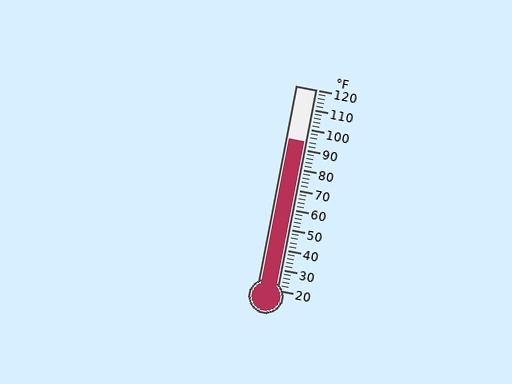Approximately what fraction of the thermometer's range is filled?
The thermometer is filled to approximately 75% of its range.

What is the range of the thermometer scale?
The thermometer scale ranges from 20°F to 120°F.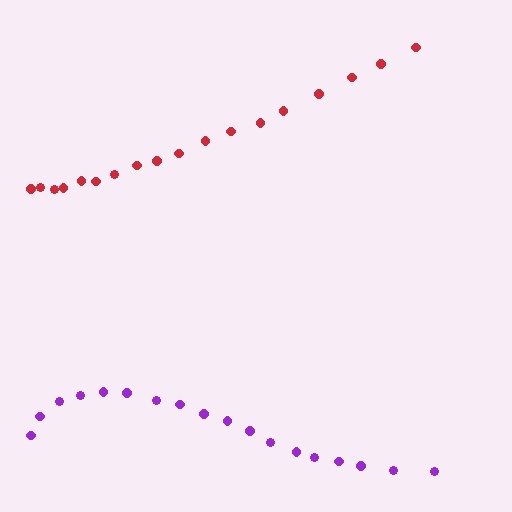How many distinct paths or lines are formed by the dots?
There are 2 distinct paths.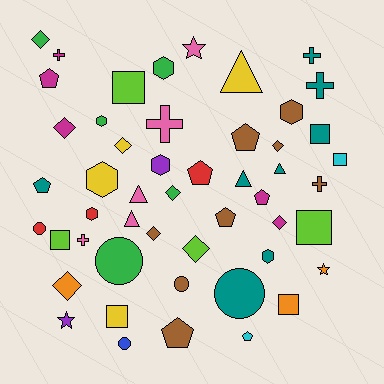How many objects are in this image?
There are 50 objects.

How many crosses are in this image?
There are 6 crosses.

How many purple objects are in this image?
There are 2 purple objects.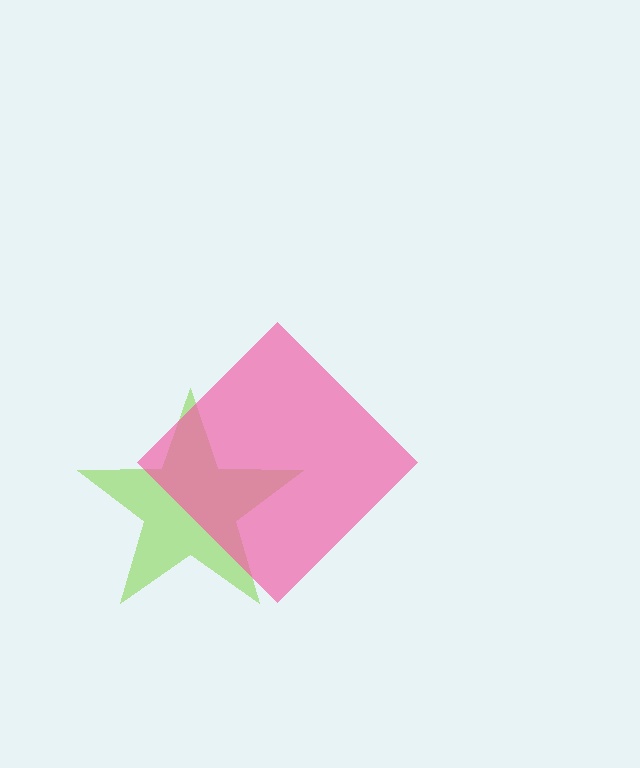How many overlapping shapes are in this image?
There are 2 overlapping shapes in the image.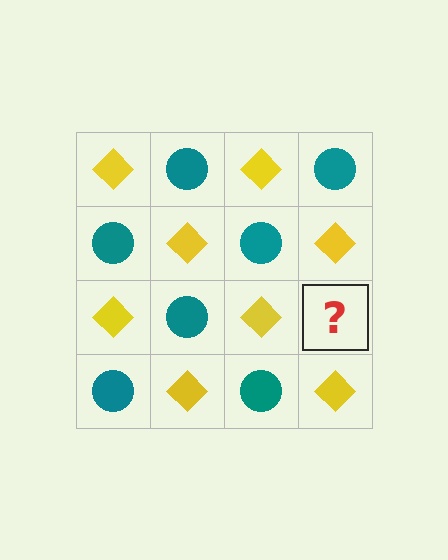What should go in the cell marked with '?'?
The missing cell should contain a teal circle.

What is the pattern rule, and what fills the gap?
The rule is that it alternates yellow diamond and teal circle in a checkerboard pattern. The gap should be filled with a teal circle.